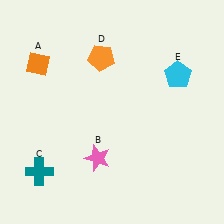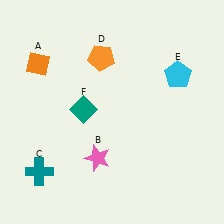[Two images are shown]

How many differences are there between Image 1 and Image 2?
There is 1 difference between the two images.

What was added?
A teal diamond (F) was added in Image 2.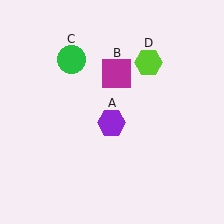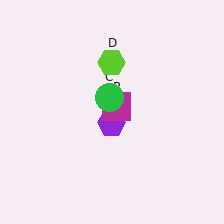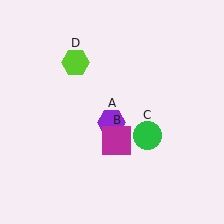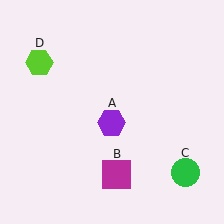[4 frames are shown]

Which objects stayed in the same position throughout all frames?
Purple hexagon (object A) remained stationary.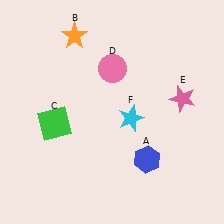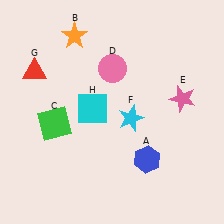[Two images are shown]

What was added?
A red triangle (G), a cyan square (H) were added in Image 2.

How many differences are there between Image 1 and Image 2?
There are 2 differences between the two images.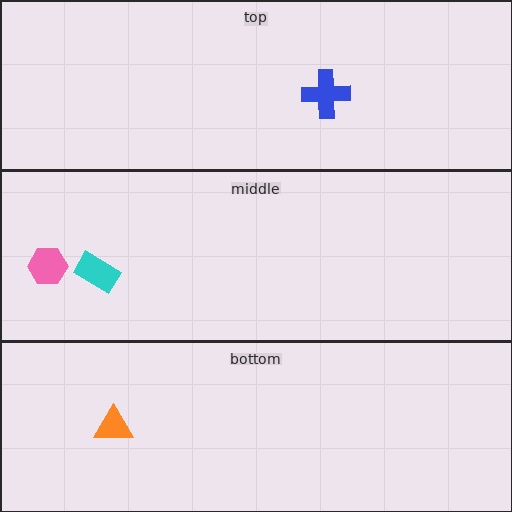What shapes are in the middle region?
The cyan rectangle, the pink hexagon.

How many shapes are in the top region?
1.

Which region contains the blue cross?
The top region.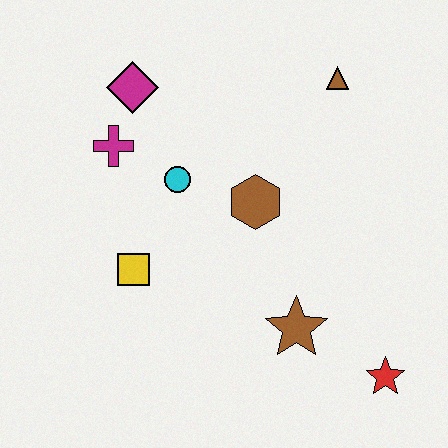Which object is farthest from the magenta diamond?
The red star is farthest from the magenta diamond.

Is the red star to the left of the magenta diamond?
No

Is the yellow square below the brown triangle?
Yes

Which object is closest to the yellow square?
The cyan circle is closest to the yellow square.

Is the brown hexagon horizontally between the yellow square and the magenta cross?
No